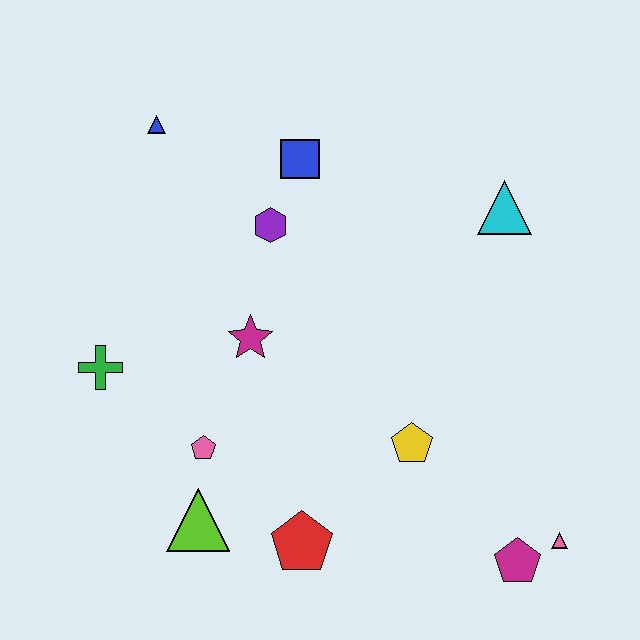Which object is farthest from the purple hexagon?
The pink triangle is farthest from the purple hexagon.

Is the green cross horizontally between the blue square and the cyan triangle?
No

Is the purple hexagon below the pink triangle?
No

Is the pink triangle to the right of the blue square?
Yes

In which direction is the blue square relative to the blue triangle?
The blue square is to the right of the blue triangle.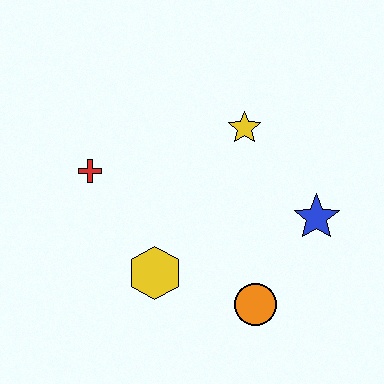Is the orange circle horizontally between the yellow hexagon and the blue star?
Yes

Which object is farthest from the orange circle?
The red cross is farthest from the orange circle.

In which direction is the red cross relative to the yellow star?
The red cross is to the left of the yellow star.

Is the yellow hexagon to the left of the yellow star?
Yes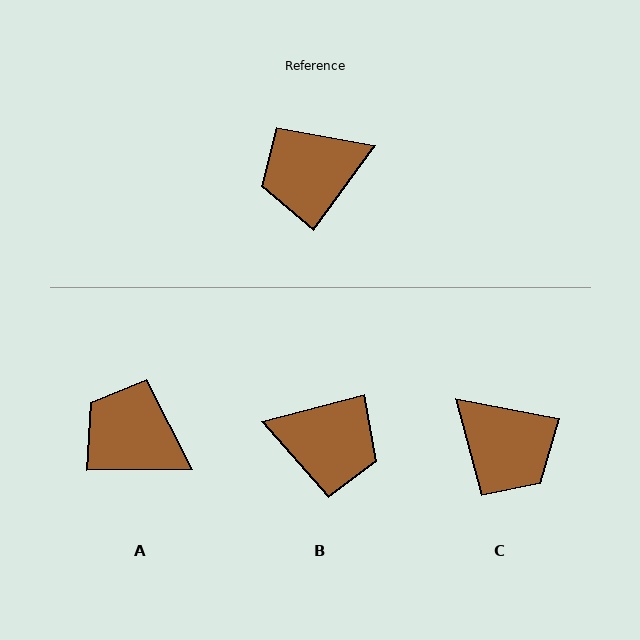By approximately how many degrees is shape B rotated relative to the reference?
Approximately 141 degrees counter-clockwise.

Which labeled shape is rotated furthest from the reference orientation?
B, about 141 degrees away.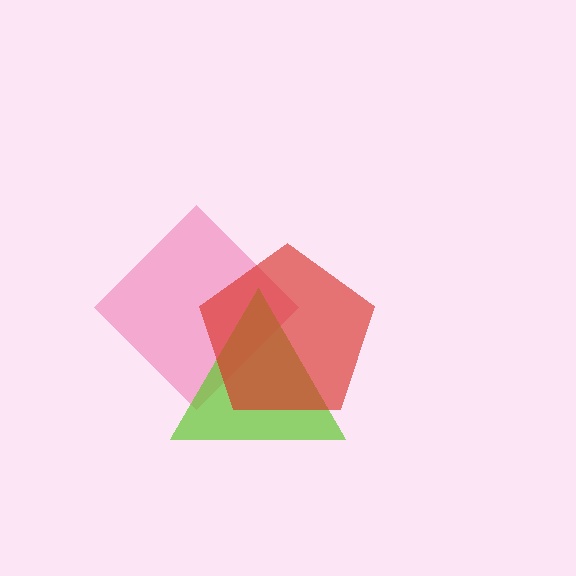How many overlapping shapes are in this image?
There are 3 overlapping shapes in the image.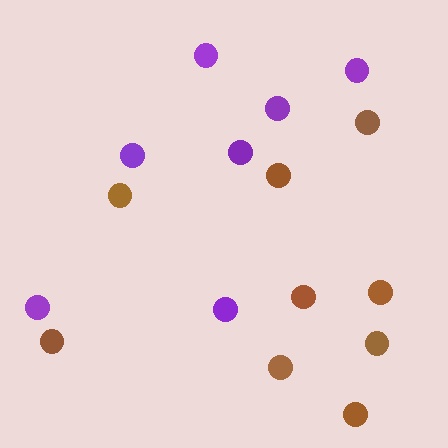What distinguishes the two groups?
There are 2 groups: one group of purple circles (7) and one group of brown circles (9).